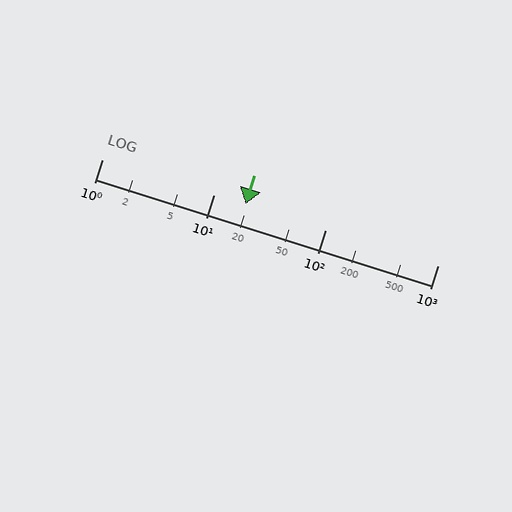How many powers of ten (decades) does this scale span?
The scale spans 3 decades, from 1 to 1000.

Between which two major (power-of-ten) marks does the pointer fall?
The pointer is between 10 and 100.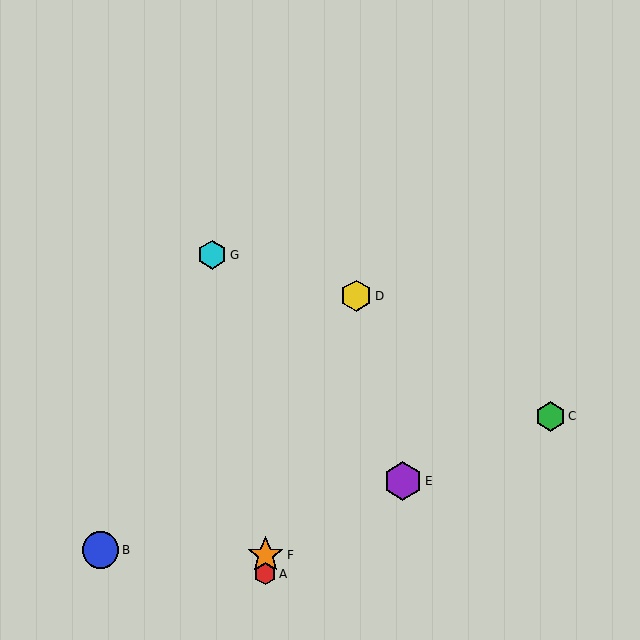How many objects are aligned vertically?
2 objects (A, F) are aligned vertically.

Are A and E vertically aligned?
No, A is at x≈265 and E is at x≈403.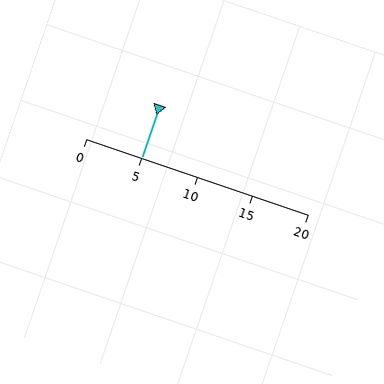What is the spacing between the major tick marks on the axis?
The major ticks are spaced 5 apart.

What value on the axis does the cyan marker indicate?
The marker indicates approximately 5.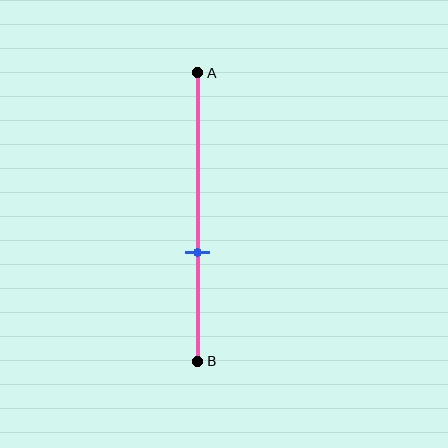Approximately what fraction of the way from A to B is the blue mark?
The blue mark is approximately 60% of the way from A to B.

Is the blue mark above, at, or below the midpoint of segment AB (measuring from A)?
The blue mark is below the midpoint of segment AB.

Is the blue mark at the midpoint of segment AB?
No, the mark is at about 60% from A, not at the 50% midpoint.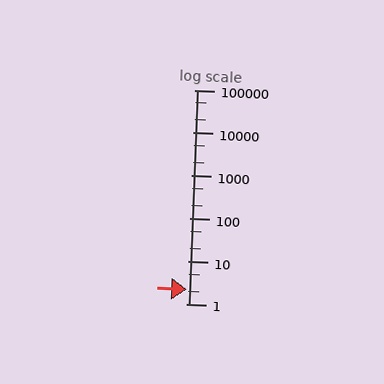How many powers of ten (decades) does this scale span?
The scale spans 5 decades, from 1 to 100000.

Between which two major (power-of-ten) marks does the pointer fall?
The pointer is between 1 and 10.